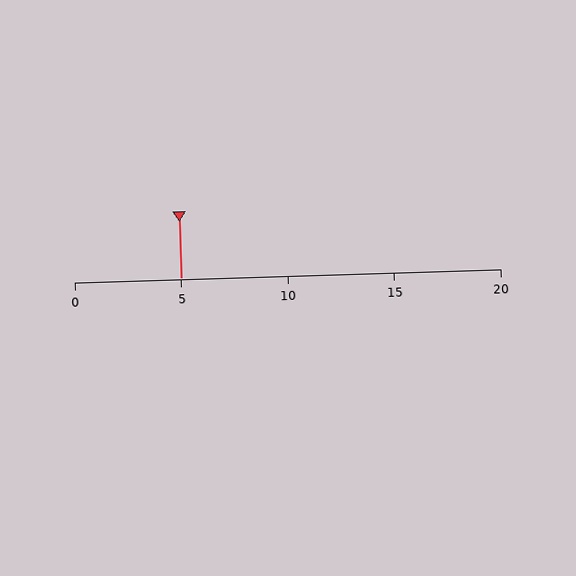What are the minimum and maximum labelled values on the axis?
The axis runs from 0 to 20.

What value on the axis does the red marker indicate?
The marker indicates approximately 5.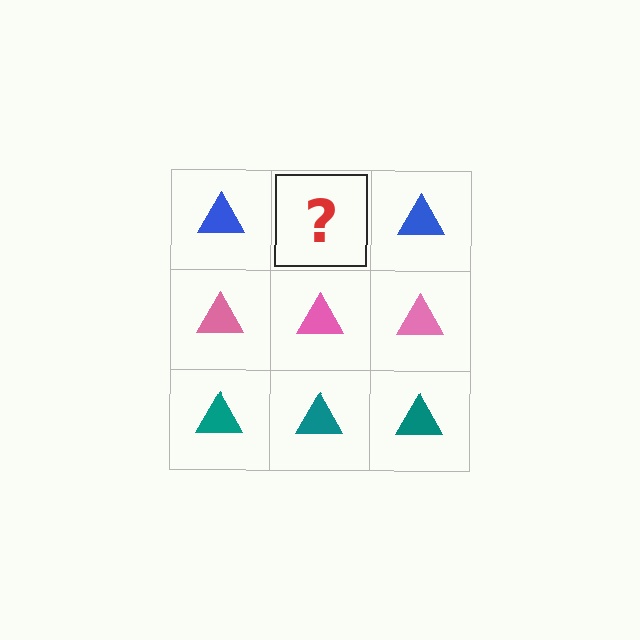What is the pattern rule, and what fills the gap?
The rule is that each row has a consistent color. The gap should be filled with a blue triangle.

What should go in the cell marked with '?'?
The missing cell should contain a blue triangle.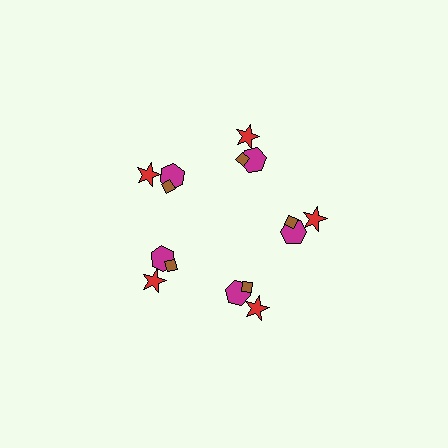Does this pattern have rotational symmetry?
Yes, this pattern has 5-fold rotational symmetry. It looks the same after rotating 72 degrees around the center.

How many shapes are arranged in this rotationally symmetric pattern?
There are 15 shapes, arranged in 5 groups of 3.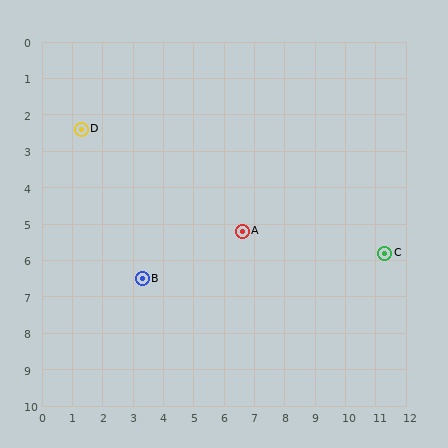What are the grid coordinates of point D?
Point D is at approximately (1.3, 2.4).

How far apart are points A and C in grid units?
Points A and C are about 4.7 grid units apart.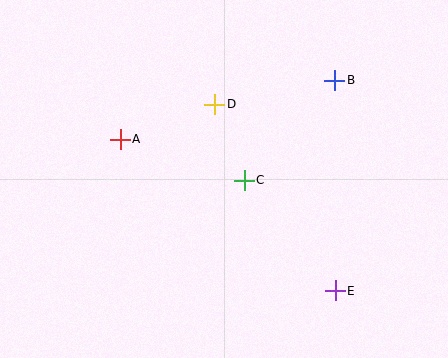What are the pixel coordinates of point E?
Point E is at (335, 291).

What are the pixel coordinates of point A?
Point A is at (120, 139).